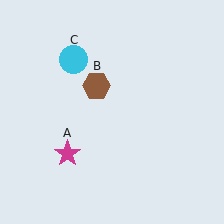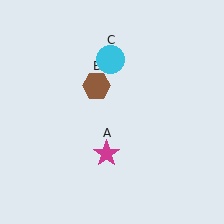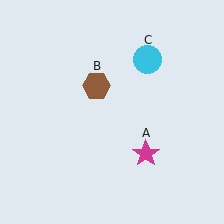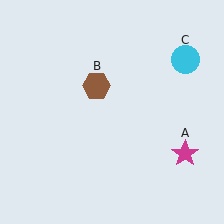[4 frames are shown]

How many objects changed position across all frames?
2 objects changed position: magenta star (object A), cyan circle (object C).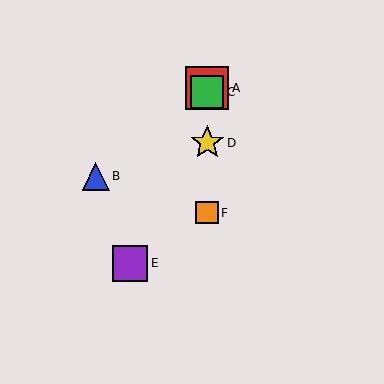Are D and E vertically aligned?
No, D is at x≈207 and E is at x≈130.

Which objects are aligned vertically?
Objects A, C, D, F are aligned vertically.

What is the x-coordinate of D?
Object D is at x≈207.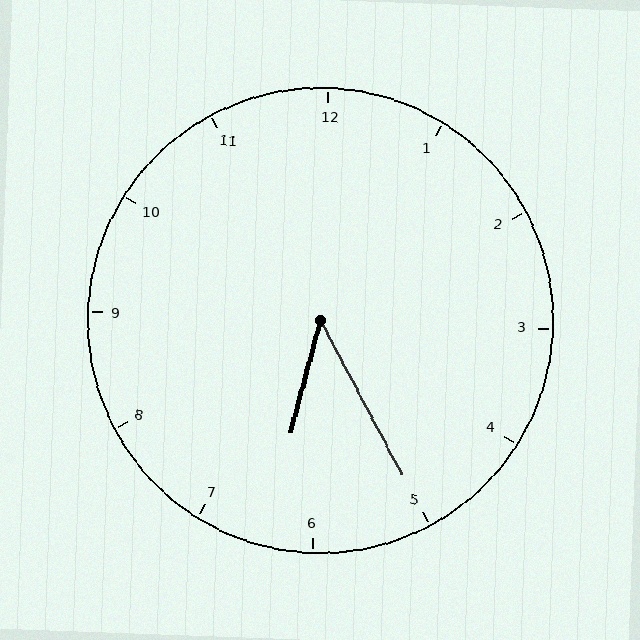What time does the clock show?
6:25.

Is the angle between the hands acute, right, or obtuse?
It is acute.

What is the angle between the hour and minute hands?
Approximately 42 degrees.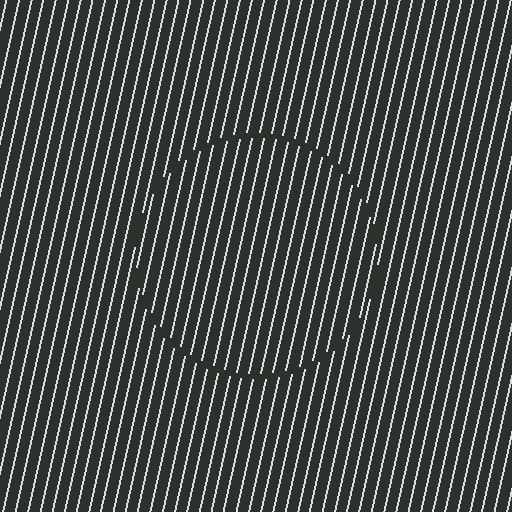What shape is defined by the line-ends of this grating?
An illusory circle. The interior of the shape contains the same grating, shifted by half a period — the contour is defined by the phase discontinuity where line-ends from the inner and outer gratings abut.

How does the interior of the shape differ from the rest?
The interior of the shape contains the same grating, shifted by half a period — the contour is defined by the phase discontinuity where line-ends from the inner and outer gratings abut.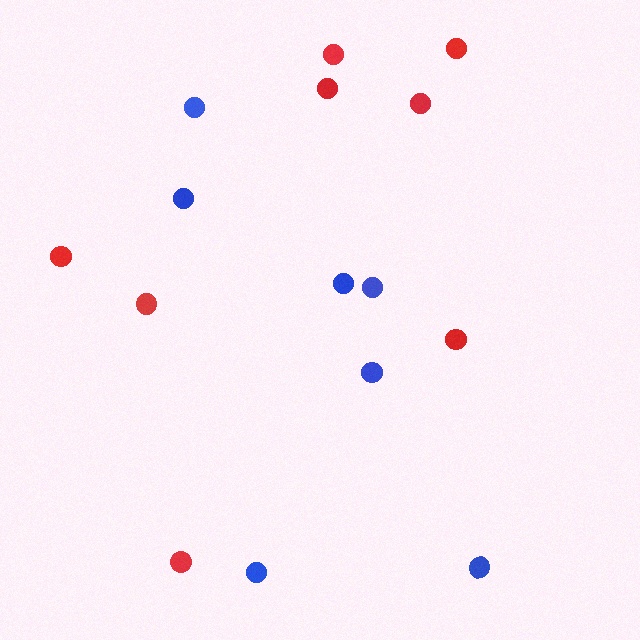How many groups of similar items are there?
There are 2 groups: one group of red circles (8) and one group of blue circles (7).